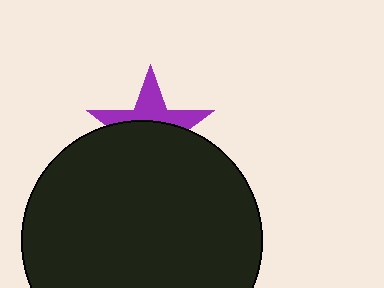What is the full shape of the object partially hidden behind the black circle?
The partially hidden object is a purple star.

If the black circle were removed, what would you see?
You would see the complete purple star.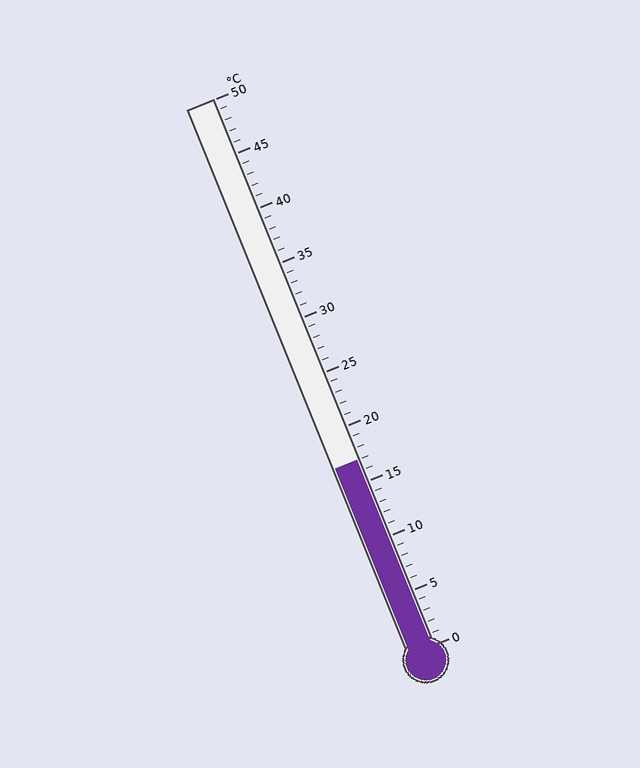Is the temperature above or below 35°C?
The temperature is below 35°C.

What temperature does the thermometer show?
The thermometer shows approximately 17°C.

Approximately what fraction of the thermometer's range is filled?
The thermometer is filled to approximately 35% of its range.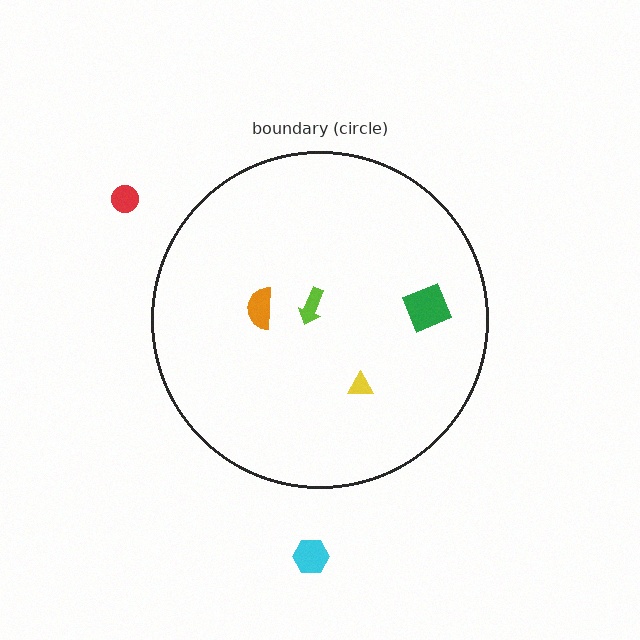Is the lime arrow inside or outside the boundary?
Inside.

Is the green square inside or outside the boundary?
Inside.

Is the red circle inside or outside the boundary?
Outside.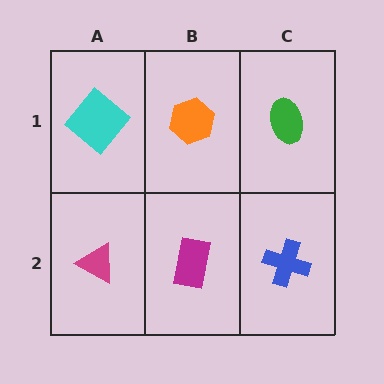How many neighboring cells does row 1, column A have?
2.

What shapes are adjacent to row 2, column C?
A green ellipse (row 1, column C), a magenta rectangle (row 2, column B).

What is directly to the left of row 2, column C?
A magenta rectangle.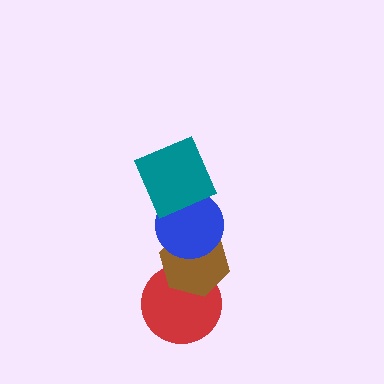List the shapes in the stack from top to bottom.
From top to bottom: the teal square, the blue circle, the brown hexagon, the red circle.